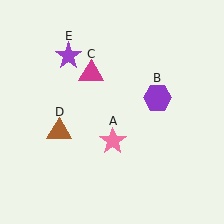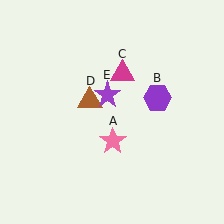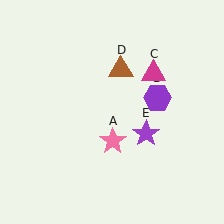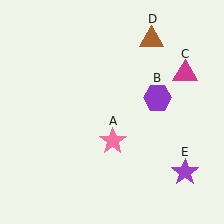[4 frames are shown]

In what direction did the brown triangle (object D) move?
The brown triangle (object D) moved up and to the right.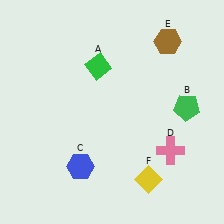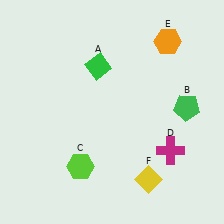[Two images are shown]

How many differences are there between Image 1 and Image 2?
There are 3 differences between the two images.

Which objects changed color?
C changed from blue to lime. D changed from pink to magenta. E changed from brown to orange.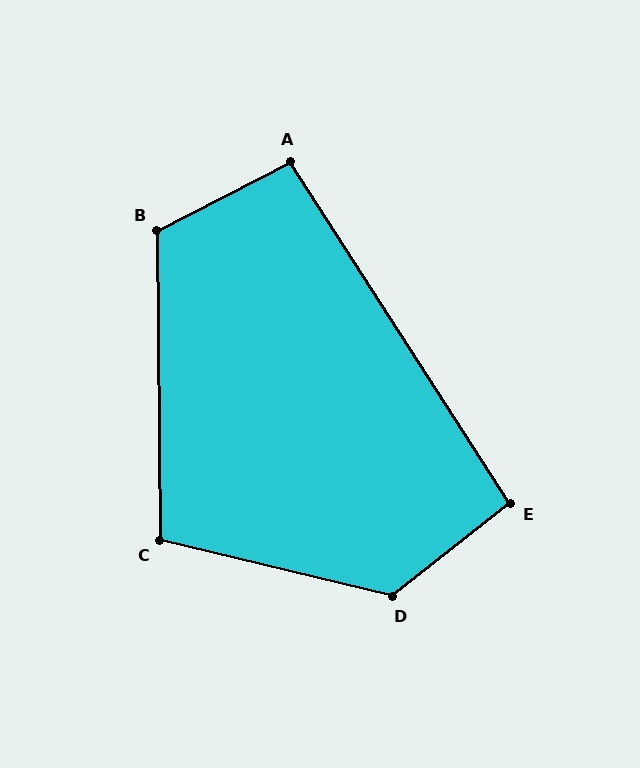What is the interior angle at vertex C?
Approximately 104 degrees (obtuse).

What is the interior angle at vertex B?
Approximately 117 degrees (obtuse).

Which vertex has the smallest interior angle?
A, at approximately 96 degrees.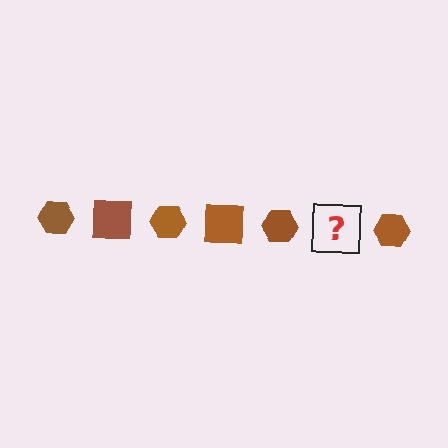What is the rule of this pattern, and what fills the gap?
The rule is that the pattern cycles through hexagon, square shapes in brown. The gap should be filled with a brown square.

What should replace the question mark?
The question mark should be replaced with a brown square.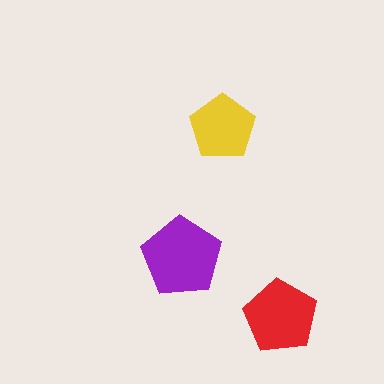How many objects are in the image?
There are 3 objects in the image.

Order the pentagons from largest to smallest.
the purple one, the red one, the yellow one.